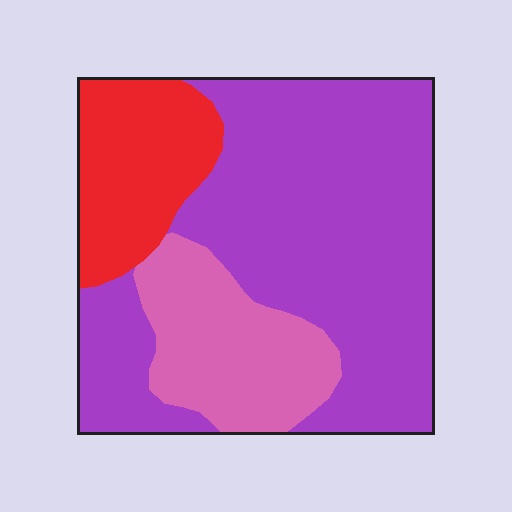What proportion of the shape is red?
Red covers about 20% of the shape.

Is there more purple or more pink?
Purple.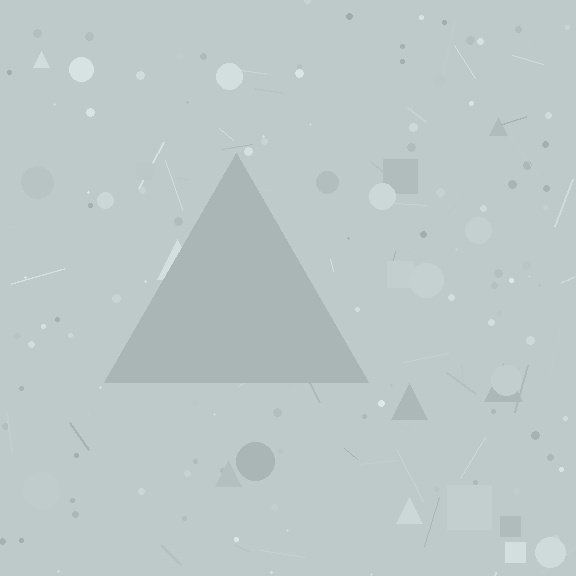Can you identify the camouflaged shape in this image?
The camouflaged shape is a triangle.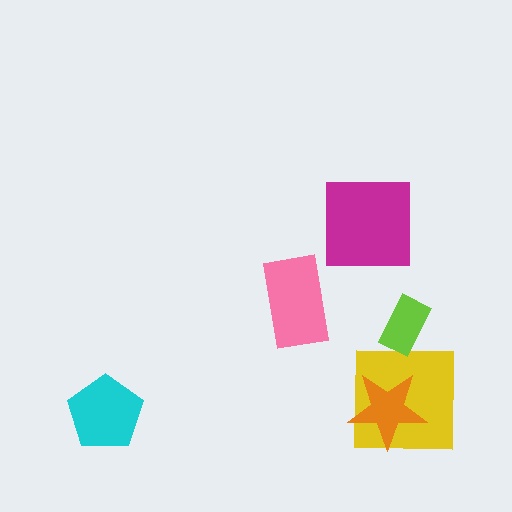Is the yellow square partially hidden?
Yes, it is partially covered by another shape.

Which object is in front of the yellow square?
The orange star is in front of the yellow square.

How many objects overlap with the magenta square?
0 objects overlap with the magenta square.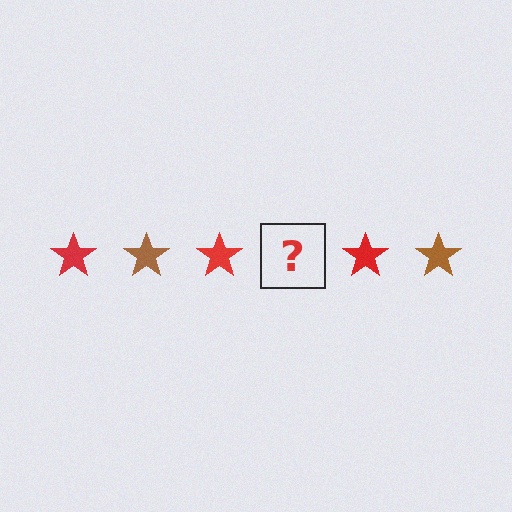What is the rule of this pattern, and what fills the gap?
The rule is that the pattern cycles through red, brown stars. The gap should be filled with a brown star.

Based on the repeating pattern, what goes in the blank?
The blank should be a brown star.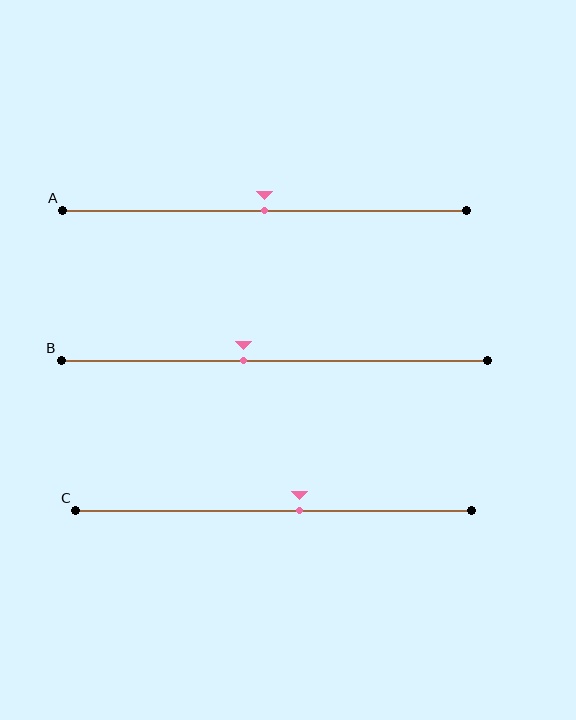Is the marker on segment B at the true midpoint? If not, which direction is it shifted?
No, the marker on segment B is shifted to the left by about 7% of the segment length.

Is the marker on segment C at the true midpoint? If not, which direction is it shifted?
No, the marker on segment C is shifted to the right by about 6% of the segment length.